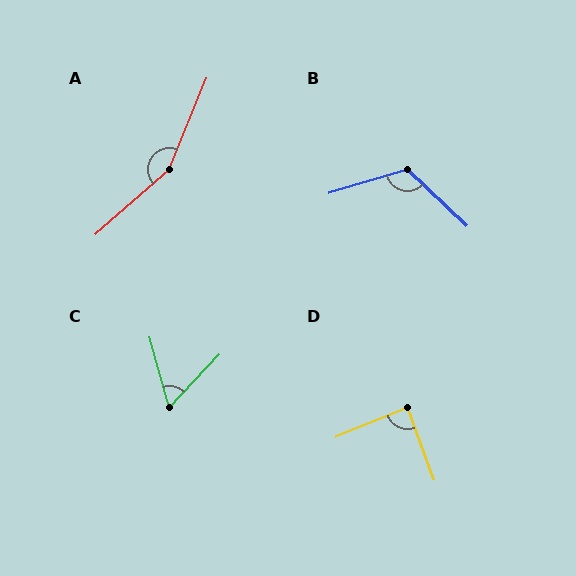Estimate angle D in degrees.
Approximately 88 degrees.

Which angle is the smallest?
C, at approximately 59 degrees.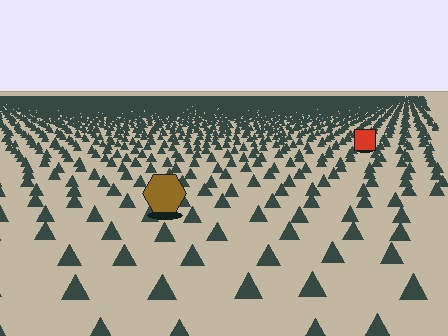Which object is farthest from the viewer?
The red square is farthest from the viewer. It appears smaller and the ground texture around it is denser.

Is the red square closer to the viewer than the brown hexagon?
No. The brown hexagon is closer — you can tell from the texture gradient: the ground texture is coarser near it.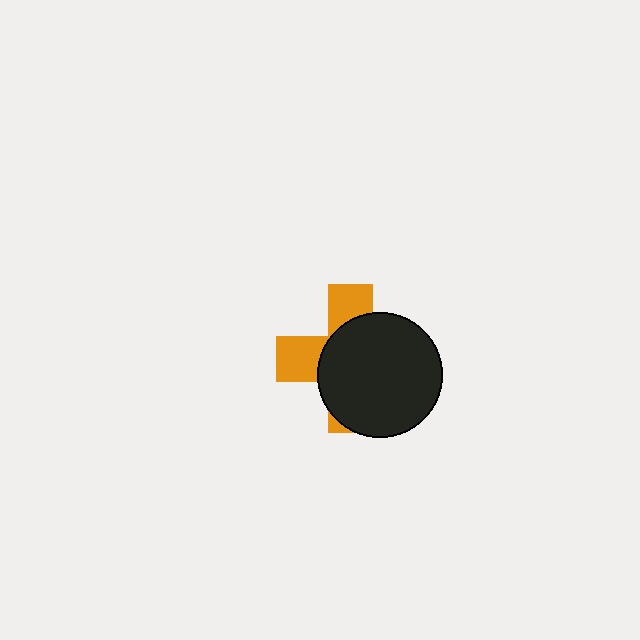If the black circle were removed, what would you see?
You would see the complete orange cross.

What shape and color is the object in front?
The object in front is a black circle.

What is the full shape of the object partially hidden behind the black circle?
The partially hidden object is an orange cross.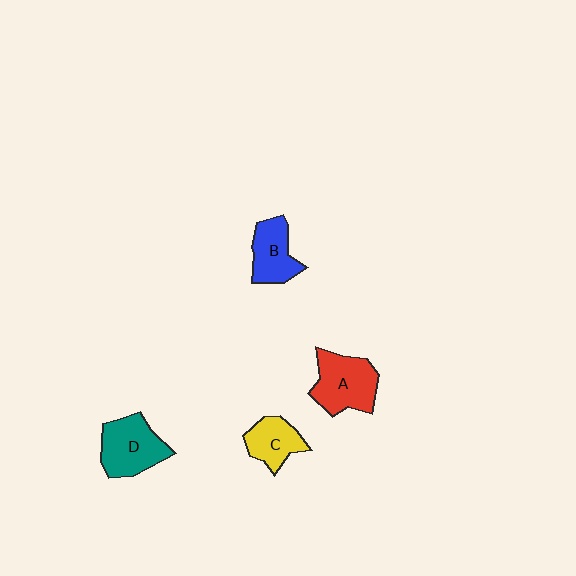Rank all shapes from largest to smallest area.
From largest to smallest: A (red), D (teal), B (blue), C (yellow).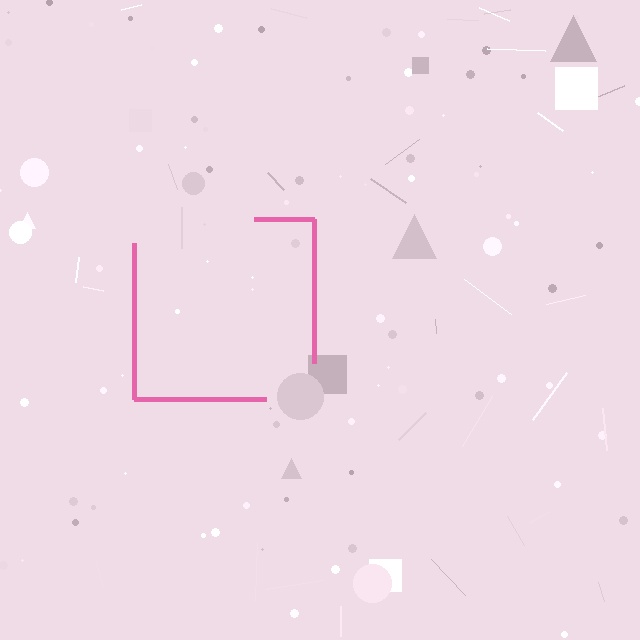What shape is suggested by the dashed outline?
The dashed outline suggests a square.